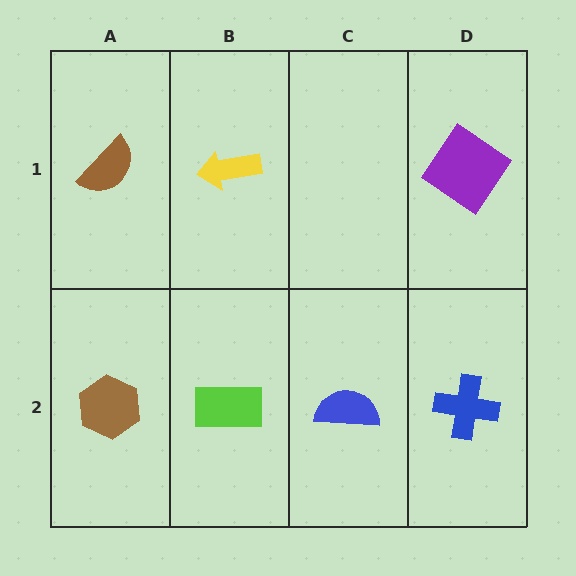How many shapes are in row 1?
3 shapes.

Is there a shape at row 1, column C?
No, that cell is empty.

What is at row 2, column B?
A lime rectangle.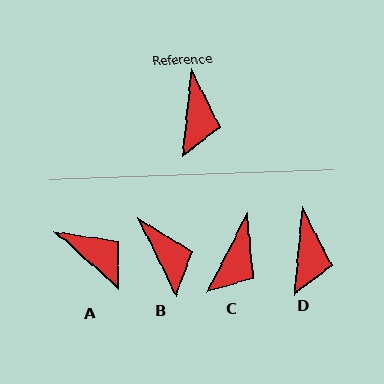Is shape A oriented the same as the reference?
No, it is off by about 54 degrees.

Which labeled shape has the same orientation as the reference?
D.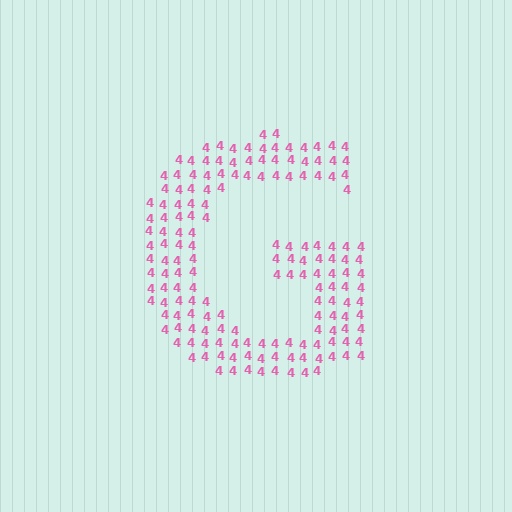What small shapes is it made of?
It is made of small digit 4's.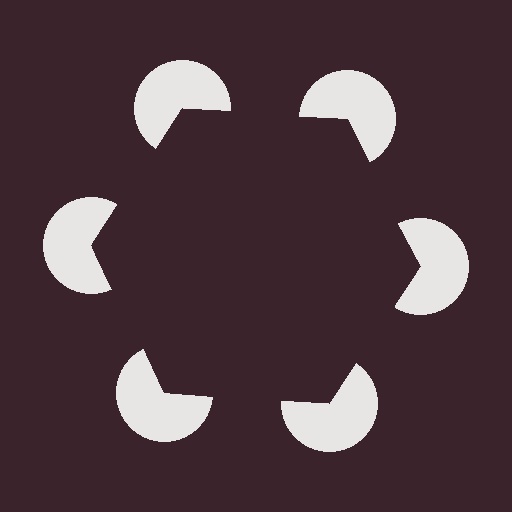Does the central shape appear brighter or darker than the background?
It typically appears slightly darker than the background, even though no actual brightness change is drawn.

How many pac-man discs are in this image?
There are 6 — one at each vertex of the illusory hexagon.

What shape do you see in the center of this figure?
An illusory hexagon — its edges are inferred from the aligned wedge cuts in the pac-man discs, not physically drawn.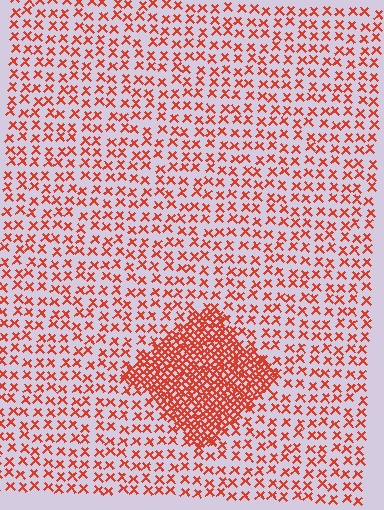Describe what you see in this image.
The image contains small red elements arranged at two different densities. A diamond-shaped region is visible where the elements are more densely packed than the surrounding area.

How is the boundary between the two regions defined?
The boundary is defined by a change in element density (approximately 3.1x ratio). All elements are the same color, size, and shape.